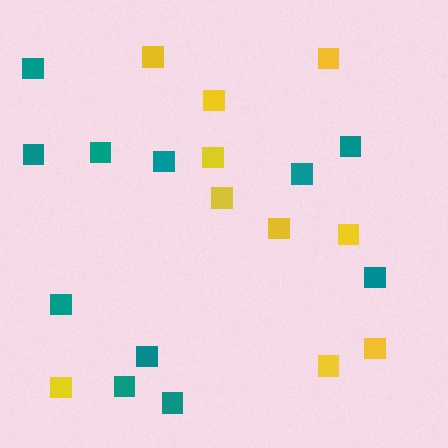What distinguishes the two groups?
There are 2 groups: one group of teal squares (11) and one group of yellow squares (10).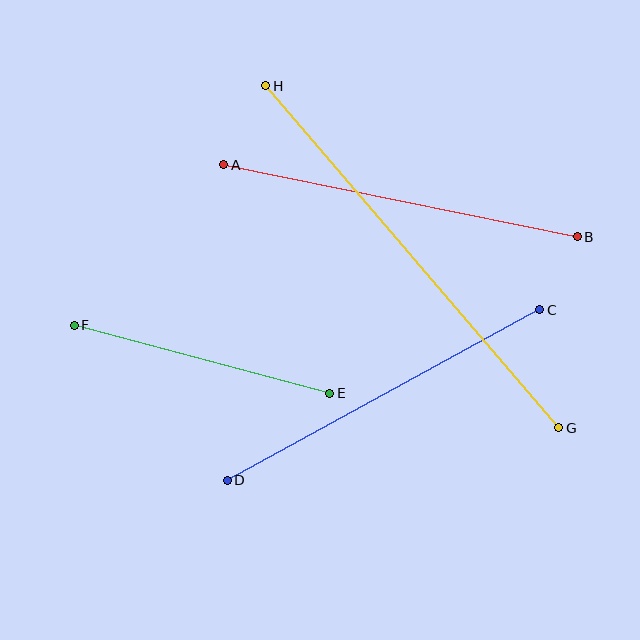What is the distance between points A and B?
The distance is approximately 360 pixels.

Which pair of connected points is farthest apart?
Points G and H are farthest apart.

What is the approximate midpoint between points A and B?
The midpoint is at approximately (401, 201) pixels.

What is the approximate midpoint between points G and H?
The midpoint is at approximately (412, 257) pixels.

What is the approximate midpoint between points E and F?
The midpoint is at approximately (202, 359) pixels.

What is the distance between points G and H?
The distance is approximately 451 pixels.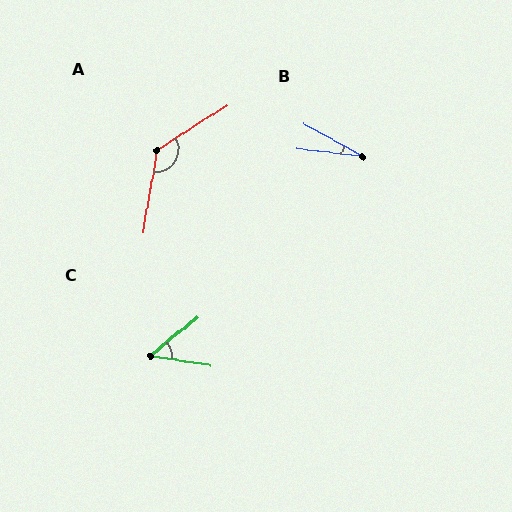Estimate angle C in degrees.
Approximately 48 degrees.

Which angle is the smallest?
B, at approximately 23 degrees.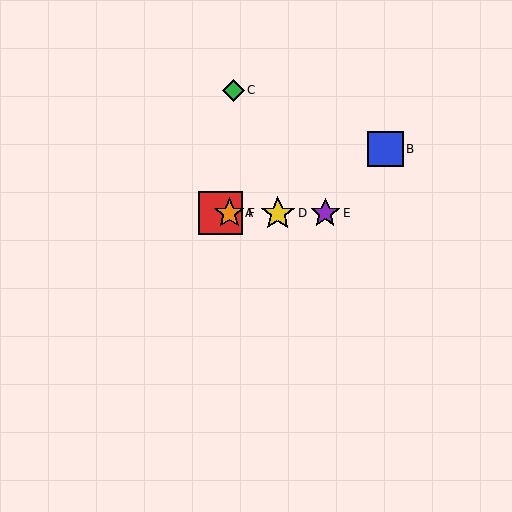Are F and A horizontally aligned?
Yes, both are at y≈213.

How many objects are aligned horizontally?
4 objects (A, D, E, F) are aligned horizontally.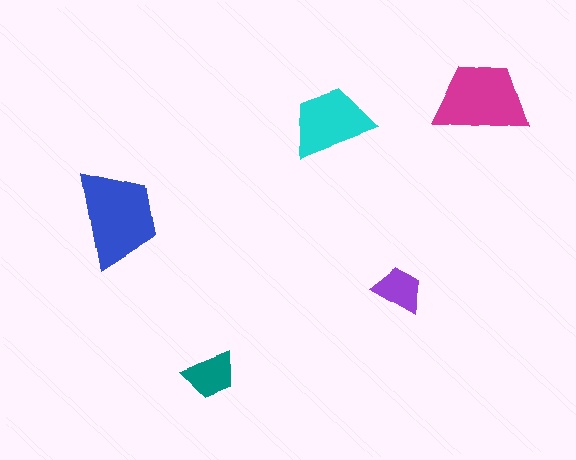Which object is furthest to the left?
The blue trapezoid is leftmost.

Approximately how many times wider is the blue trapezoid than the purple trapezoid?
About 2 times wider.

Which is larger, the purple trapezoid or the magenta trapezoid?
The magenta one.